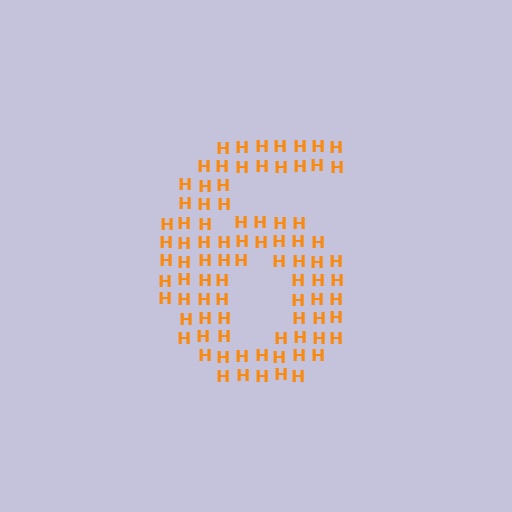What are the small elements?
The small elements are letter H's.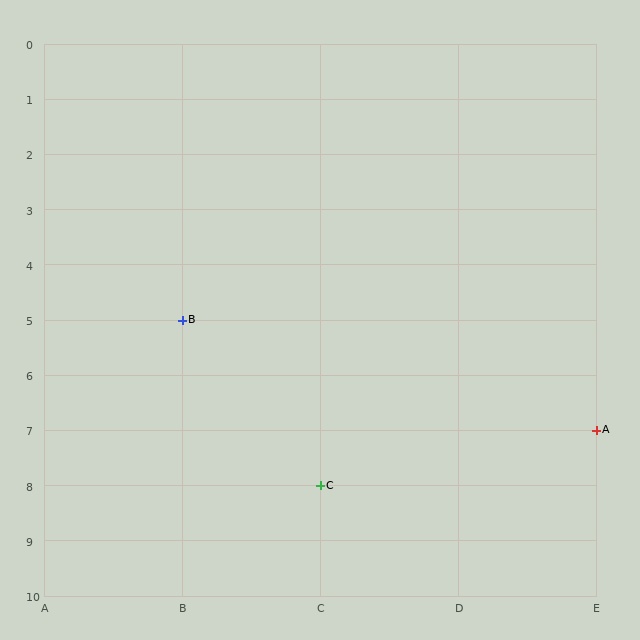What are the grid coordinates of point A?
Point A is at grid coordinates (E, 7).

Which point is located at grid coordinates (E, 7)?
Point A is at (E, 7).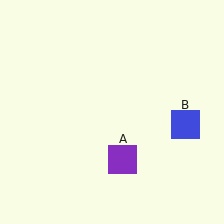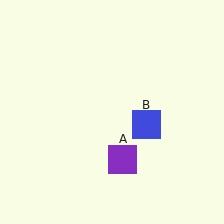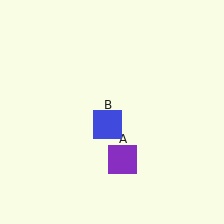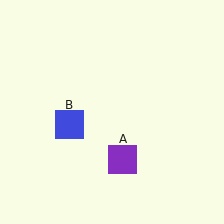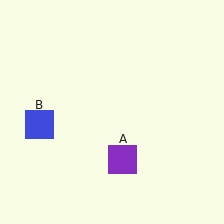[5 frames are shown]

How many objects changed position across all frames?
1 object changed position: blue square (object B).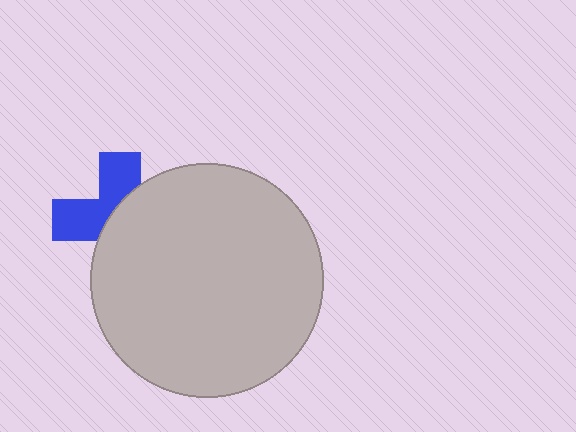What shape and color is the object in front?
The object in front is a light gray circle.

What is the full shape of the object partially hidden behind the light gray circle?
The partially hidden object is a blue cross.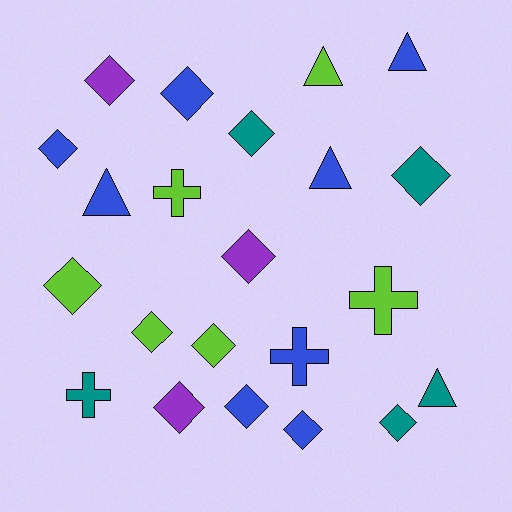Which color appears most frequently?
Blue, with 8 objects.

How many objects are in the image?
There are 22 objects.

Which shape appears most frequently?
Diamond, with 13 objects.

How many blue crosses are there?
There is 1 blue cross.